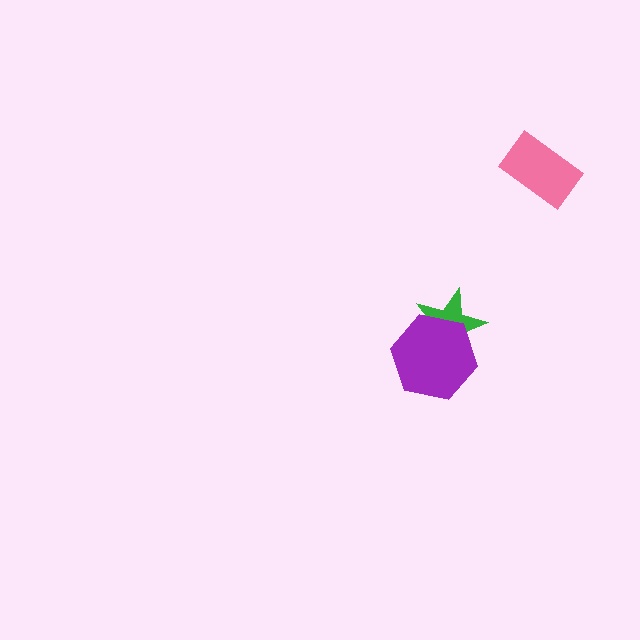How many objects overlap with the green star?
1 object overlaps with the green star.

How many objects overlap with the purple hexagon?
1 object overlaps with the purple hexagon.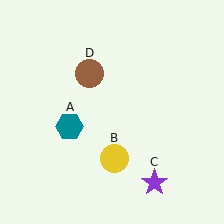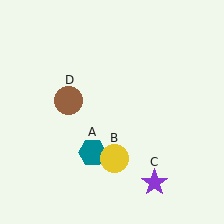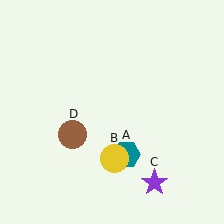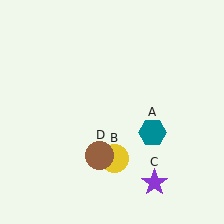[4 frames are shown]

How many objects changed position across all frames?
2 objects changed position: teal hexagon (object A), brown circle (object D).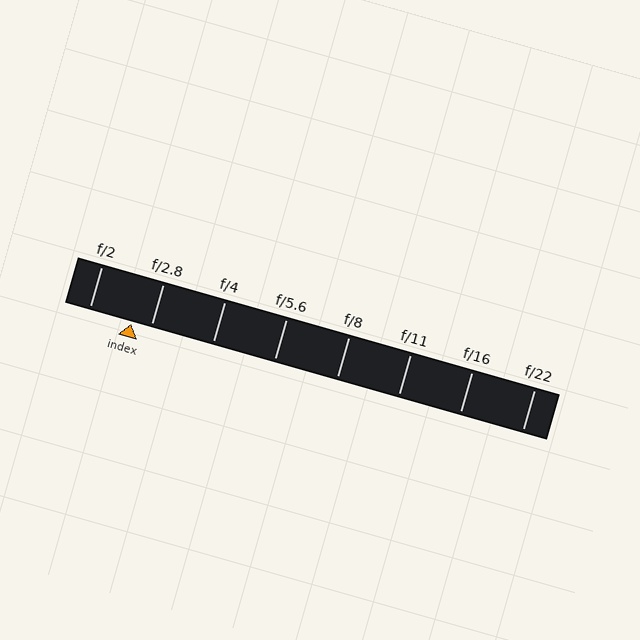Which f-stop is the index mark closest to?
The index mark is closest to f/2.8.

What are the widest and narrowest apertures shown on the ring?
The widest aperture shown is f/2 and the narrowest is f/22.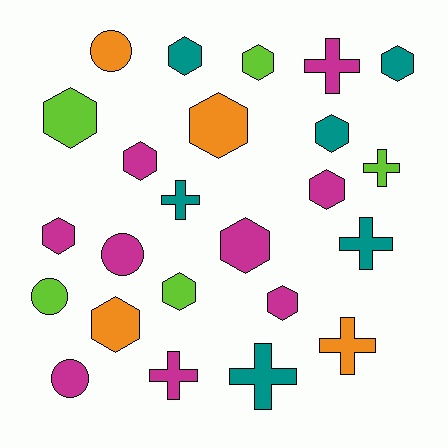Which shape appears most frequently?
Hexagon, with 13 objects.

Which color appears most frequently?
Magenta, with 9 objects.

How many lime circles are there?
There is 1 lime circle.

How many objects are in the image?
There are 24 objects.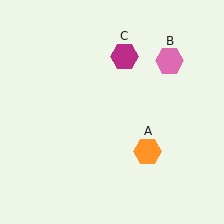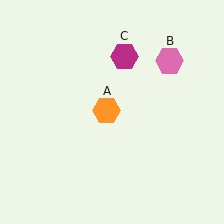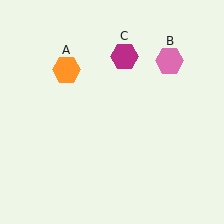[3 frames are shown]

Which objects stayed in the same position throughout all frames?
Pink hexagon (object B) and magenta hexagon (object C) remained stationary.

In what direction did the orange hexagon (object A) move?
The orange hexagon (object A) moved up and to the left.